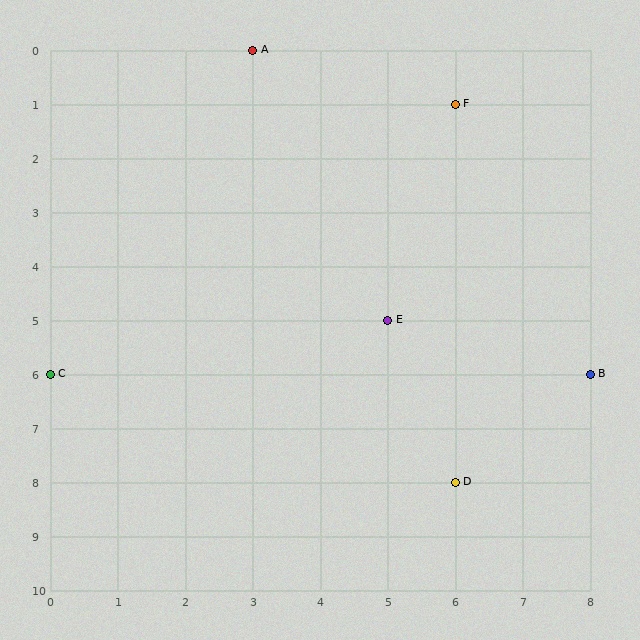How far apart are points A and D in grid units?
Points A and D are 3 columns and 8 rows apart (about 8.5 grid units diagonally).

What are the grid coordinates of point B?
Point B is at grid coordinates (8, 6).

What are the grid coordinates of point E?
Point E is at grid coordinates (5, 5).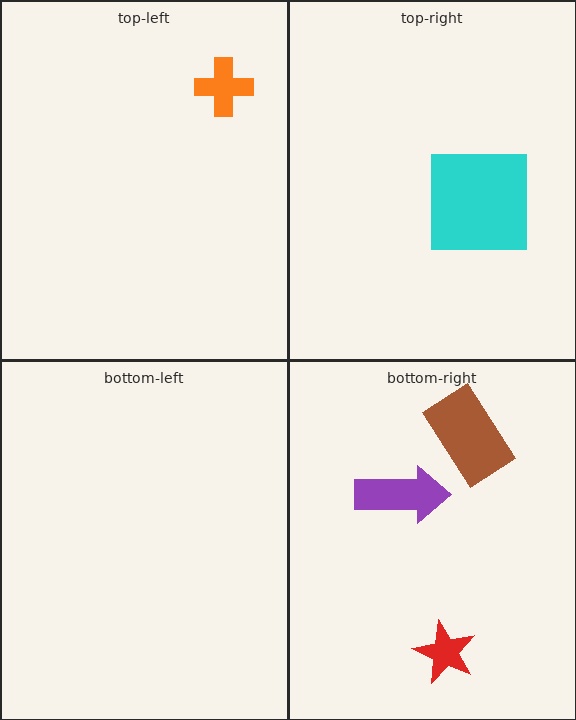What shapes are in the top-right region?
The cyan square.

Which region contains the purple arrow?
The bottom-right region.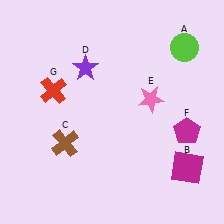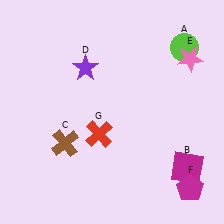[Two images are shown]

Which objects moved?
The objects that moved are: the pink star (E), the magenta pentagon (F), the red cross (G).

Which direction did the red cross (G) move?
The red cross (G) moved right.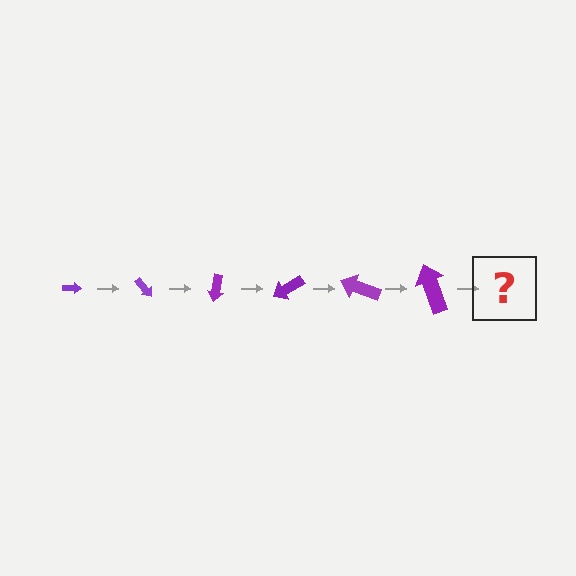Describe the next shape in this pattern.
It should be an arrow, larger than the previous one and rotated 300 degrees from the start.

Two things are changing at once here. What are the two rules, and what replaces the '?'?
The two rules are that the arrow grows larger each step and it rotates 50 degrees each step. The '?' should be an arrow, larger than the previous one and rotated 300 degrees from the start.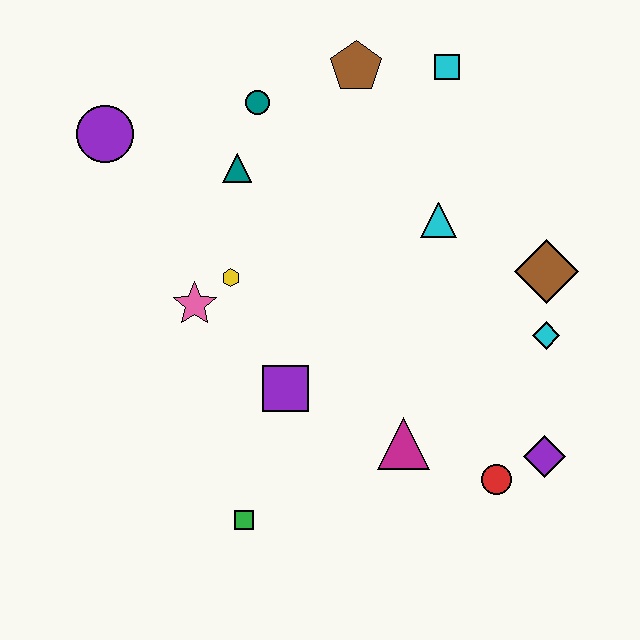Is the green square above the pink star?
No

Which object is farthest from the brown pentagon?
The green square is farthest from the brown pentagon.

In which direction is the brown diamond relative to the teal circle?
The brown diamond is to the right of the teal circle.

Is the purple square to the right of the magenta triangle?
No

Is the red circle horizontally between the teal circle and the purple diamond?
Yes